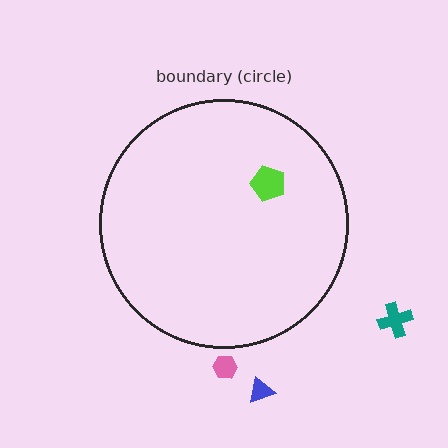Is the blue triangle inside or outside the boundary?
Outside.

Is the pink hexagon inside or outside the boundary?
Outside.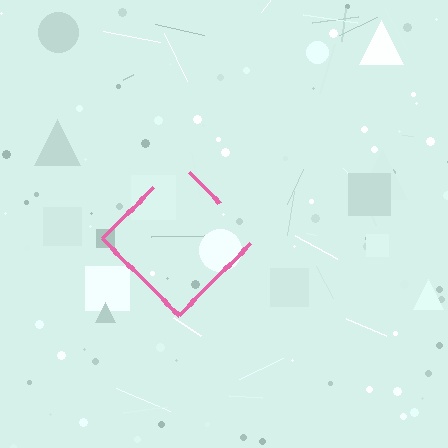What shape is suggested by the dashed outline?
The dashed outline suggests a diamond.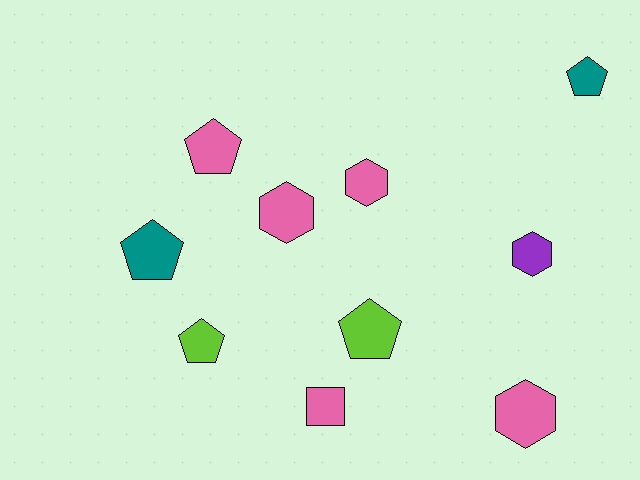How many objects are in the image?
There are 10 objects.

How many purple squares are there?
There are no purple squares.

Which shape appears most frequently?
Pentagon, with 5 objects.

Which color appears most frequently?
Pink, with 5 objects.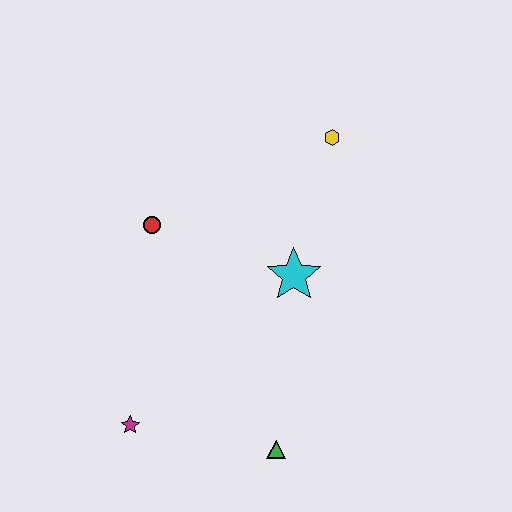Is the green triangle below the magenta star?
Yes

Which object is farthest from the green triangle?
The yellow hexagon is farthest from the green triangle.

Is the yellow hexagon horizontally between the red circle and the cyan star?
No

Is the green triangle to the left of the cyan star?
Yes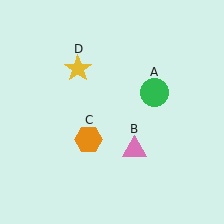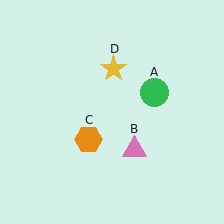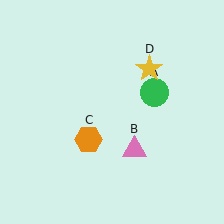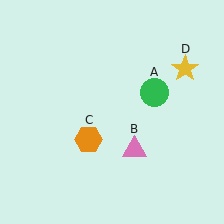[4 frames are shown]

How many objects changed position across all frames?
1 object changed position: yellow star (object D).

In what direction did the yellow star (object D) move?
The yellow star (object D) moved right.